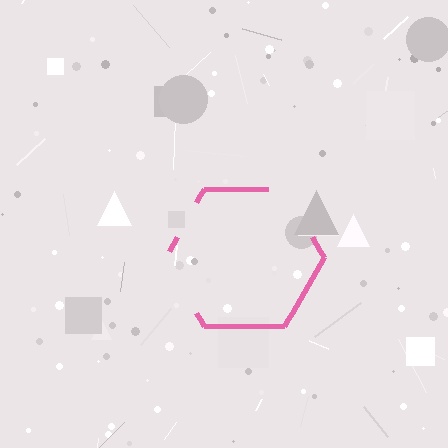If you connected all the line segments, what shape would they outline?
They would outline a hexagon.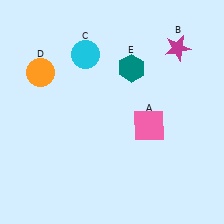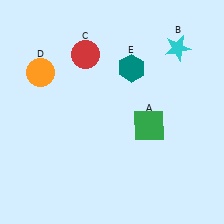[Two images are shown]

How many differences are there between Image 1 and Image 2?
There are 3 differences between the two images.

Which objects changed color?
A changed from pink to green. B changed from magenta to cyan. C changed from cyan to red.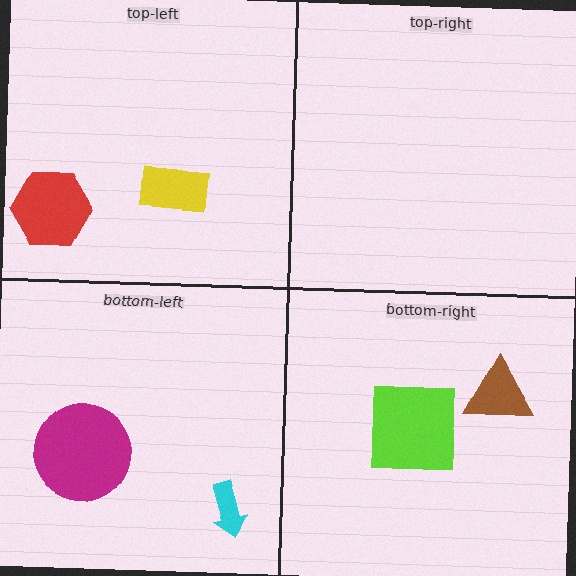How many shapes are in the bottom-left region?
2.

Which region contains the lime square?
The bottom-right region.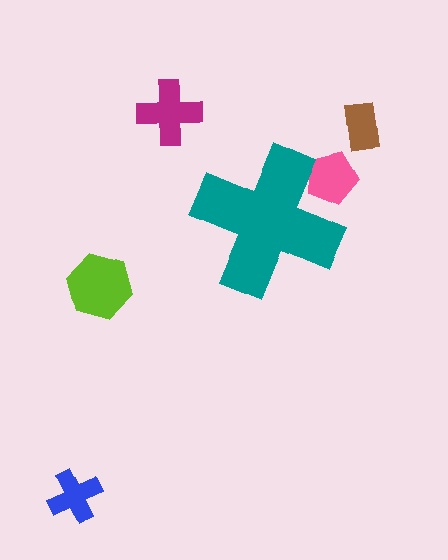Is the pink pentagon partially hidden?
Yes, the pink pentagon is partially hidden behind the teal cross.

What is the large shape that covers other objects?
A teal cross.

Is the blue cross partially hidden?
No, the blue cross is fully visible.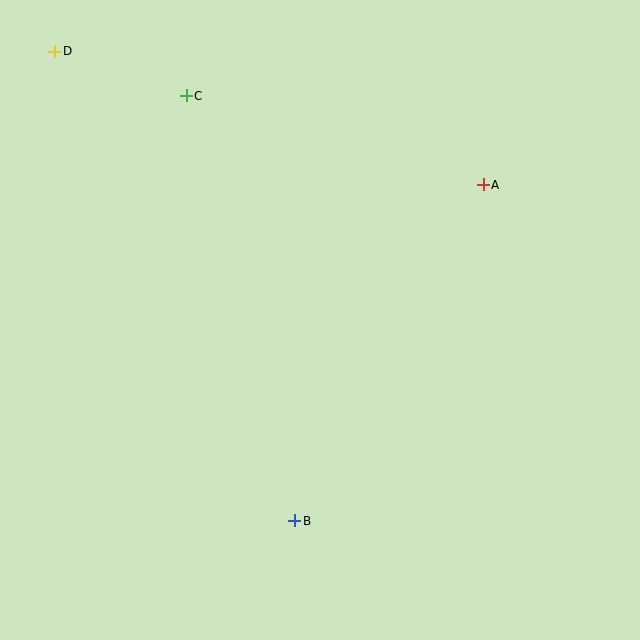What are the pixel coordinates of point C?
Point C is at (186, 96).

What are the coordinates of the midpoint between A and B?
The midpoint between A and B is at (389, 353).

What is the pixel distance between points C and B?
The distance between C and B is 439 pixels.